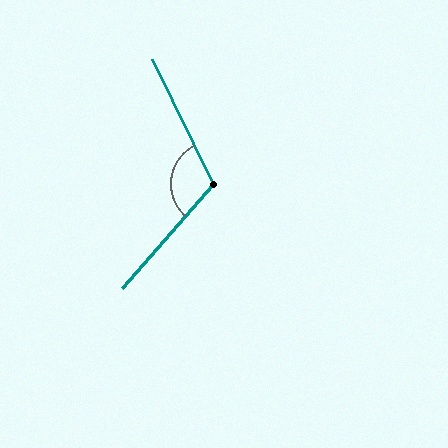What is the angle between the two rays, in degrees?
Approximately 112 degrees.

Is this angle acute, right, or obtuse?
It is obtuse.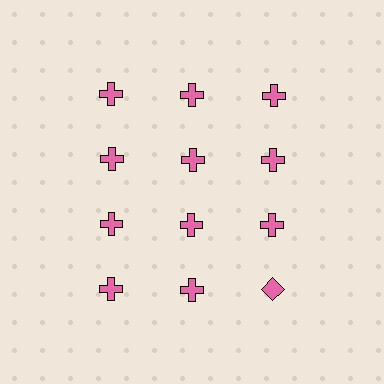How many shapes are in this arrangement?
There are 12 shapes arranged in a grid pattern.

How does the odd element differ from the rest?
It has a different shape: diamond instead of cross.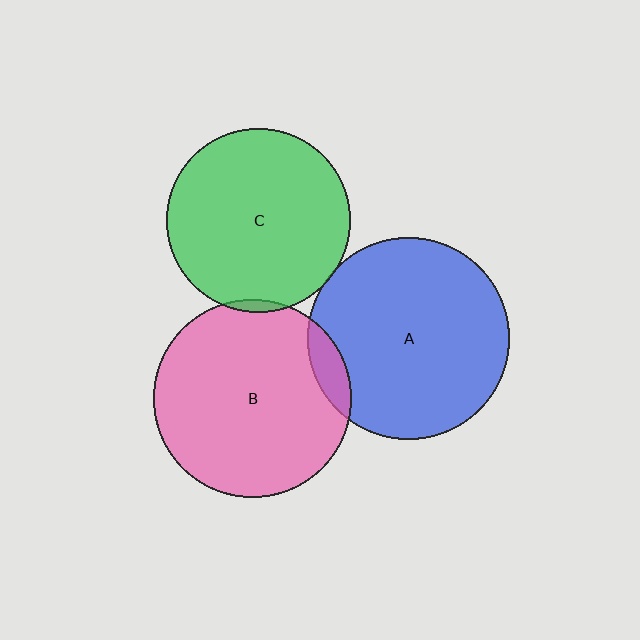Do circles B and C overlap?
Yes.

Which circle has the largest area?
Circle A (blue).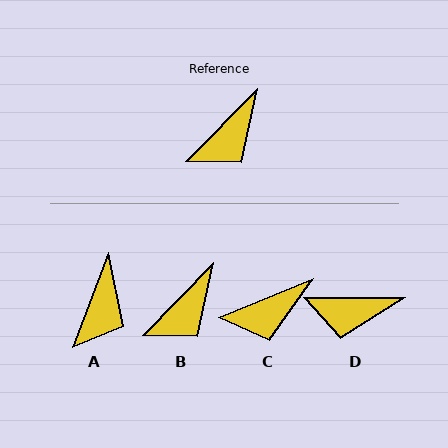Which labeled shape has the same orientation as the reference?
B.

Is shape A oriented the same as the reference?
No, it is off by about 24 degrees.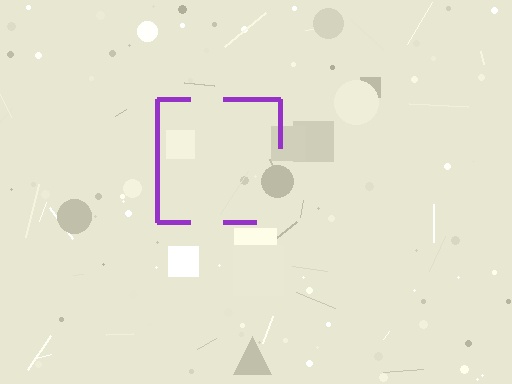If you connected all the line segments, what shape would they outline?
They would outline a square.